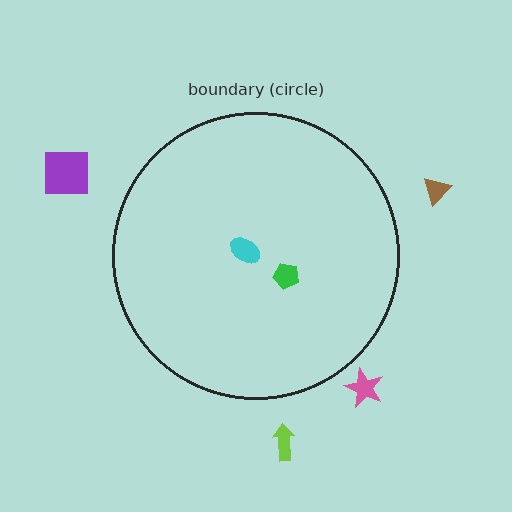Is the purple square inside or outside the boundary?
Outside.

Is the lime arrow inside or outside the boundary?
Outside.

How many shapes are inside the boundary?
2 inside, 4 outside.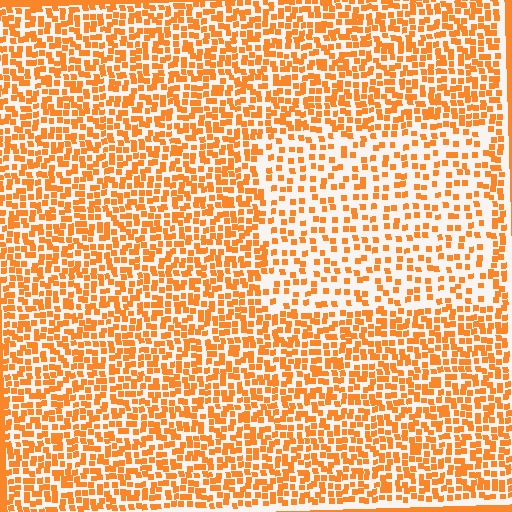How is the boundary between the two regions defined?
The boundary is defined by a change in element density (approximately 1.9x ratio). All elements are the same color, size, and shape.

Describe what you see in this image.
The image contains small orange elements arranged at two different densities. A rectangle-shaped region is visible where the elements are less densely packed than the surrounding area.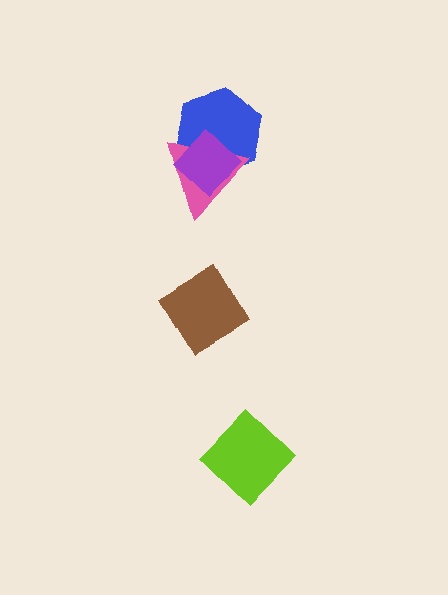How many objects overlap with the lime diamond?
0 objects overlap with the lime diamond.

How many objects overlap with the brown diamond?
0 objects overlap with the brown diamond.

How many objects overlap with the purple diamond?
2 objects overlap with the purple diamond.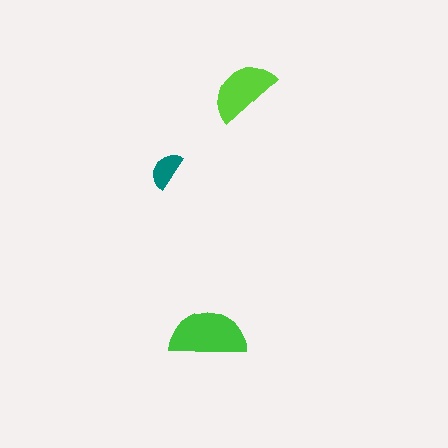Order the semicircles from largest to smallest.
the green one, the lime one, the teal one.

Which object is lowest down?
The green semicircle is bottommost.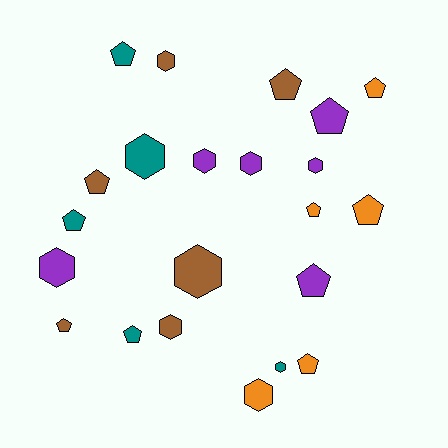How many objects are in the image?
There are 22 objects.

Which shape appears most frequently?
Pentagon, with 12 objects.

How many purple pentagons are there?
There are 2 purple pentagons.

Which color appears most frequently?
Brown, with 6 objects.